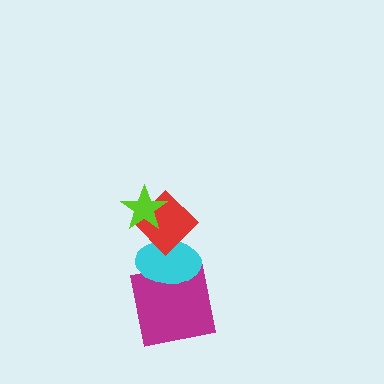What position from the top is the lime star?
The lime star is 1st from the top.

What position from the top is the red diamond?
The red diamond is 2nd from the top.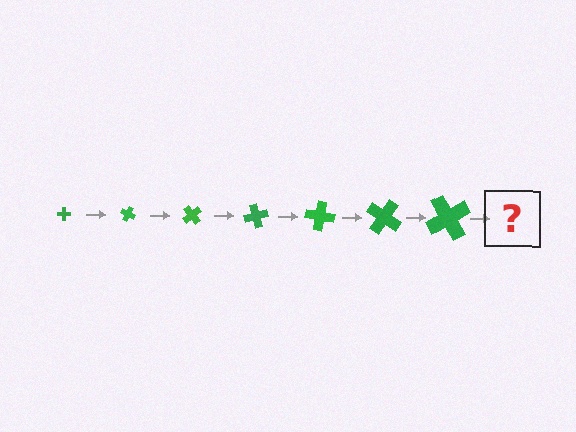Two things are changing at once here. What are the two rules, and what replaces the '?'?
The two rules are that the cross grows larger each step and it rotates 25 degrees each step. The '?' should be a cross, larger than the previous one and rotated 175 degrees from the start.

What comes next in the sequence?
The next element should be a cross, larger than the previous one and rotated 175 degrees from the start.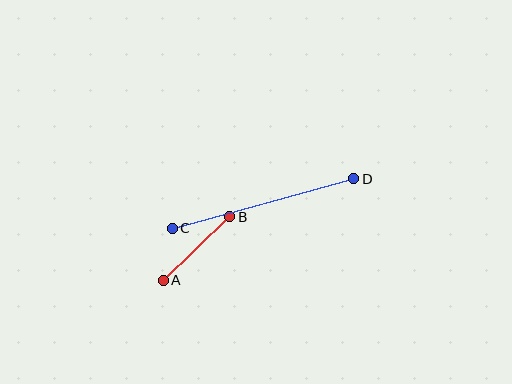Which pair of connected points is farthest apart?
Points C and D are farthest apart.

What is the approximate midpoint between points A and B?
The midpoint is at approximately (197, 249) pixels.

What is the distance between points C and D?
The distance is approximately 189 pixels.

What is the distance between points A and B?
The distance is approximately 92 pixels.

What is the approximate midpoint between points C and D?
The midpoint is at approximately (263, 203) pixels.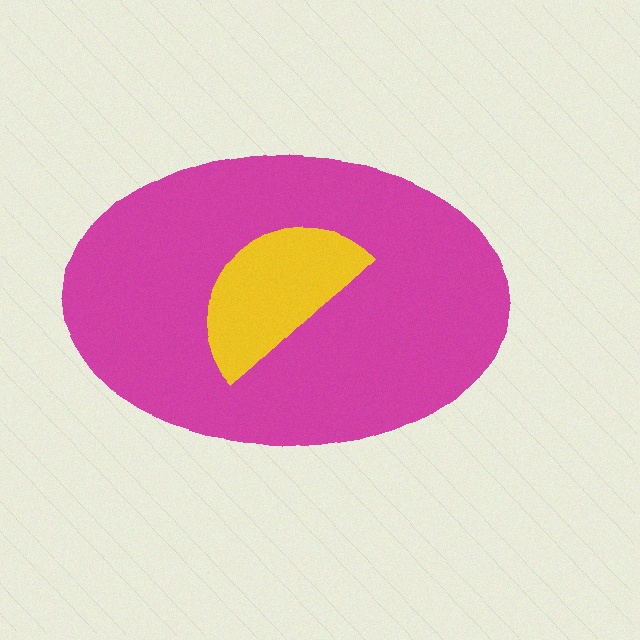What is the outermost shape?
The magenta ellipse.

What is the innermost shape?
The yellow semicircle.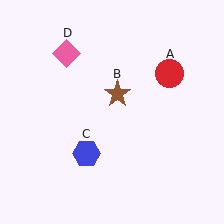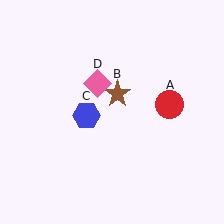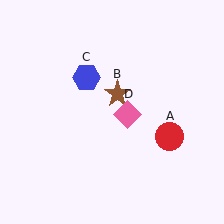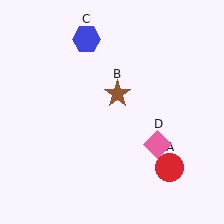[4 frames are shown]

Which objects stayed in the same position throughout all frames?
Brown star (object B) remained stationary.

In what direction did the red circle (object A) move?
The red circle (object A) moved down.